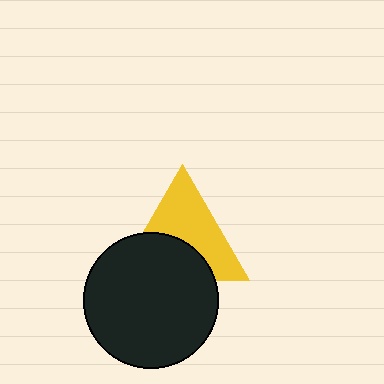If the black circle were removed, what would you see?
You would see the complete yellow triangle.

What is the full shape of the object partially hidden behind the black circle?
The partially hidden object is a yellow triangle.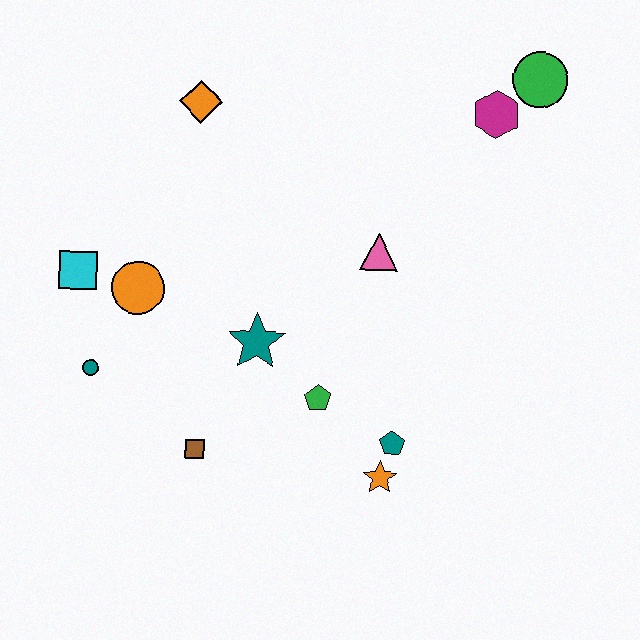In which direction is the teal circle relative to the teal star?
The teal circle is to the left of the teal star.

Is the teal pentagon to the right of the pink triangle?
Yes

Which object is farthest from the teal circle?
The green circle is farthest from the teal circle.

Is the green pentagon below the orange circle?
Yes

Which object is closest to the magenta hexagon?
The green circle is closest to the magenta hexagon.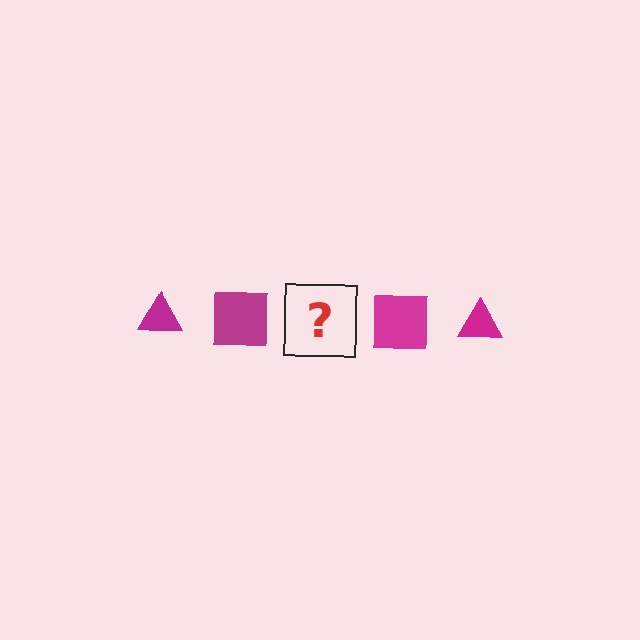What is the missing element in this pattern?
The missing element is a magenta triangle.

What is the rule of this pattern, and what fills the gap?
The rule is that the pattern cycles through triangle, square shapes in magenta. The gap should be filled with a magenta triangle.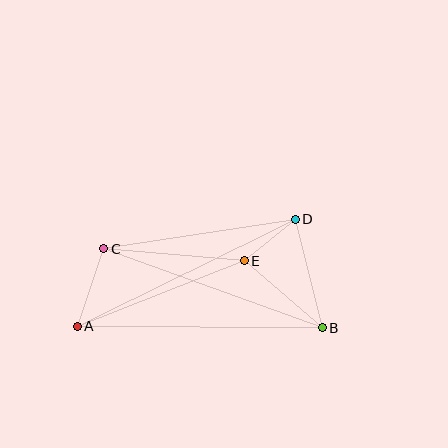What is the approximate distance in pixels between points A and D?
The distance between A and D is approximately 243 pixels.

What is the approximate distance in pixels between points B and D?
The distance between B and D is approximately 111 pixels.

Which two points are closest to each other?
Points D and E are closest to each other.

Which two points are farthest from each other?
Points A and B are farthest from each other.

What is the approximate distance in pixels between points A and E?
The distance between A and E is approximately 179 pixels.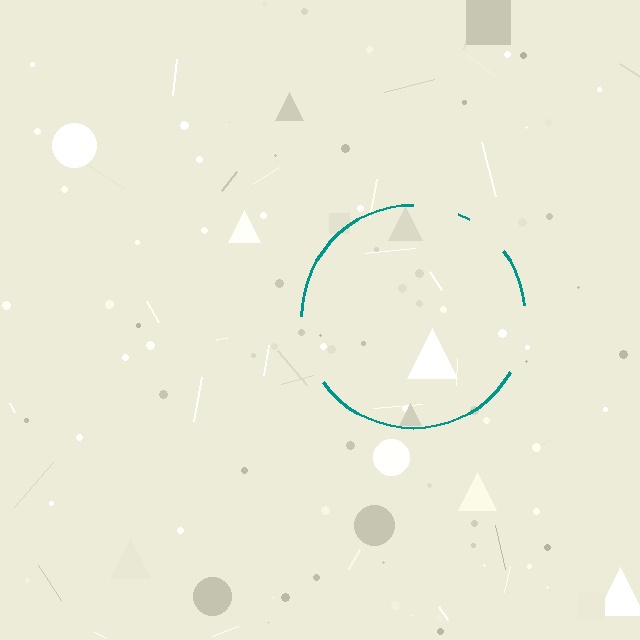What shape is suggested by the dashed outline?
The dashed outline suggests a circle.